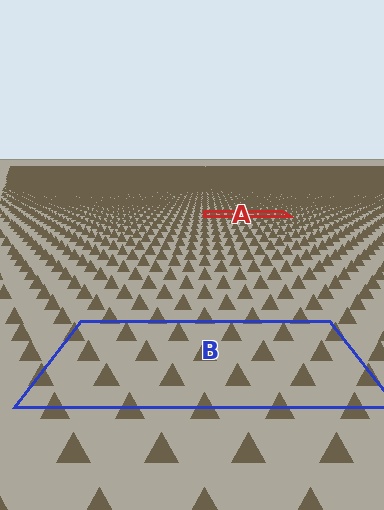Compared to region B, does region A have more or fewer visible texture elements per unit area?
Region A has more texture elements per unit area — they are packed more densely because it is farther away.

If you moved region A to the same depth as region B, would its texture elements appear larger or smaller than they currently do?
They would appear larger. At a closer depth, the same texture elements are projected at a bigger on-screen size.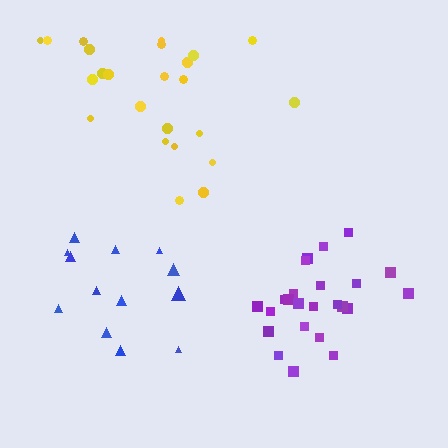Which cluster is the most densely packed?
Purple.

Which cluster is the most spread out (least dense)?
Yellow.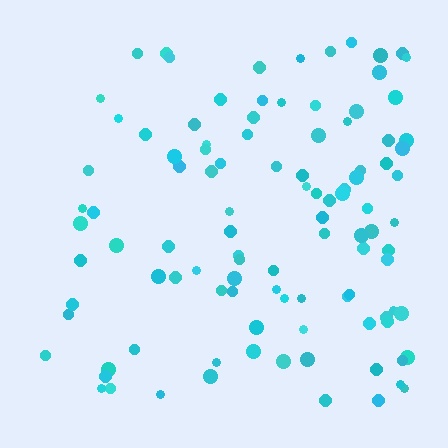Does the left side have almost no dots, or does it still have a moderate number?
Still a moderate number, just noticeably fewer than the right.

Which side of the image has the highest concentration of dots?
The right.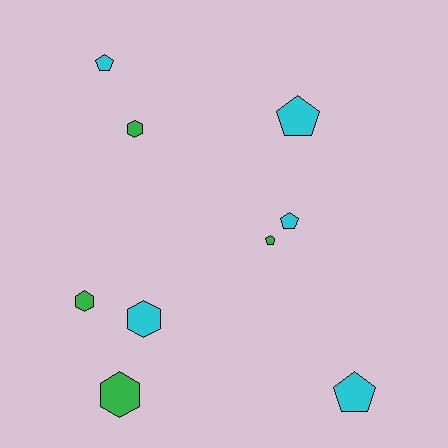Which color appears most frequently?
Cyan, with 5 objects.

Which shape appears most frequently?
Pentagon, with 5 objects.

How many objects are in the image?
There are 9 objects.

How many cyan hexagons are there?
There is 1 cyan hexagon.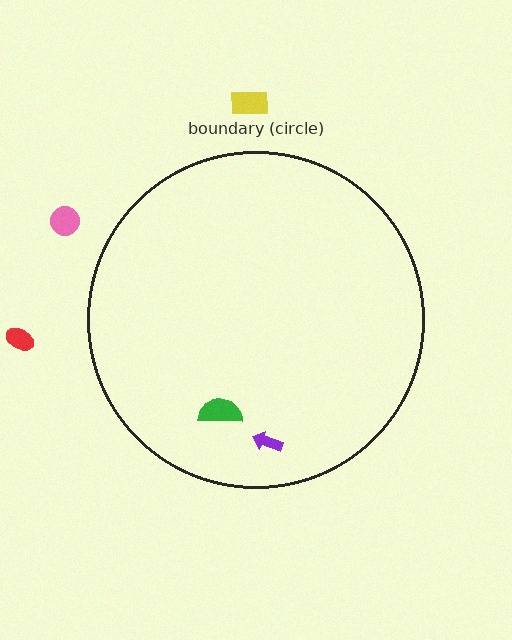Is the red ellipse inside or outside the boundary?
Outside.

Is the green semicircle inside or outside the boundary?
Inside.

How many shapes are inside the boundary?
2 inside, 3 outside.